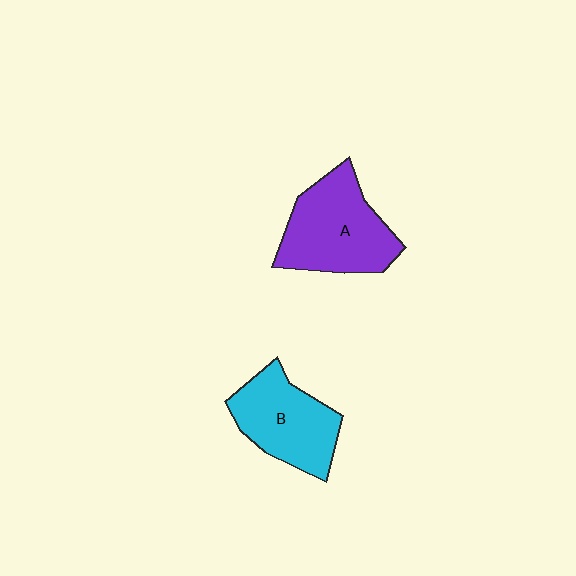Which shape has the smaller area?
Shape B (cyan).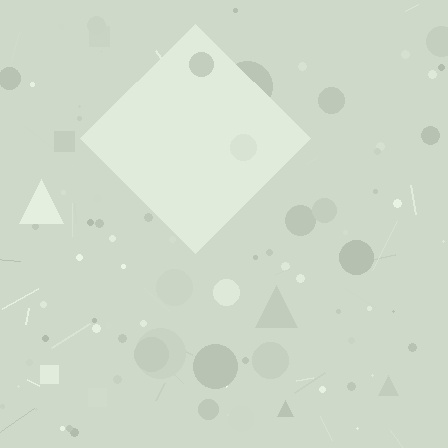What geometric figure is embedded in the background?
A diamond is embedded in the background.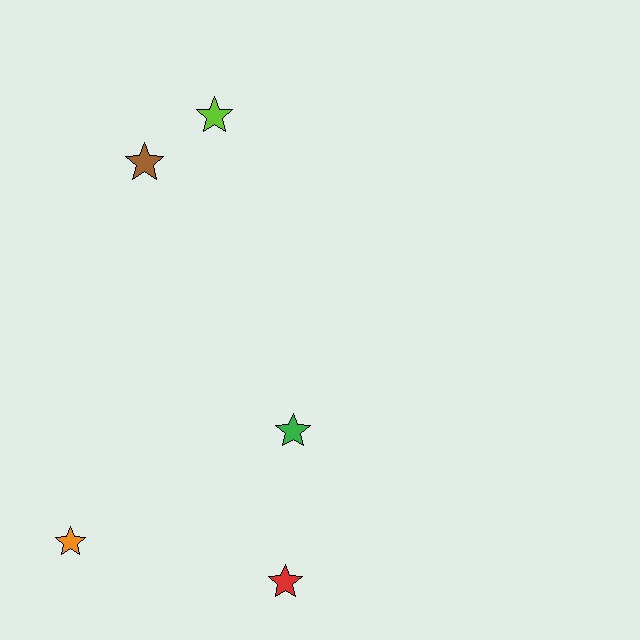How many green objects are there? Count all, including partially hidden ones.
There is 1 green object.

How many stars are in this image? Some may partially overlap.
There are 5 stars.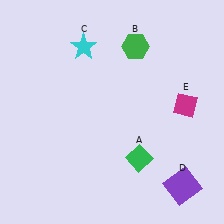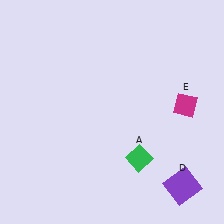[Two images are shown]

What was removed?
The cyan star (C), the green hexagon (B) were removed in Image 2.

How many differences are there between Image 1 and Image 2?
There are 2 differences between the two images.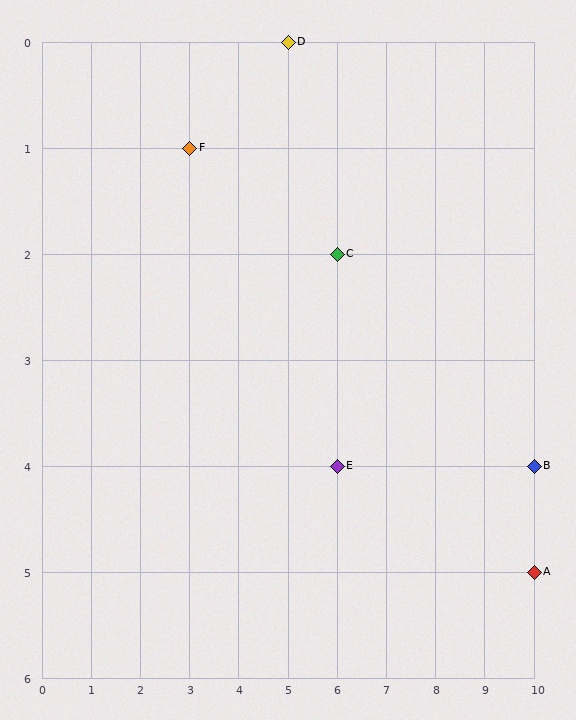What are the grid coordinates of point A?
Point A is at grid coordinates (10, 5).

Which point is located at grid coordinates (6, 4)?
Point E is at (6, 4).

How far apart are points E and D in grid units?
Points E and D are 1 column and 4 rows apart (about 4.1 grid units diagonally).